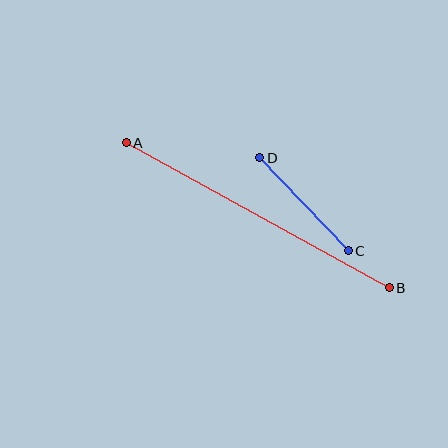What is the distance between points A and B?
The distance is approximately 300 pixels.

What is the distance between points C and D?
The distance is approximately 128 pixels.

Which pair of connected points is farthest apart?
Points A and B are farthest apart.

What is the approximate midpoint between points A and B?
The midpoint is at approximately (258, 215) pixels.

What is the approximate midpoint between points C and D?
The midpoint is at approximately (304, 204) pixels.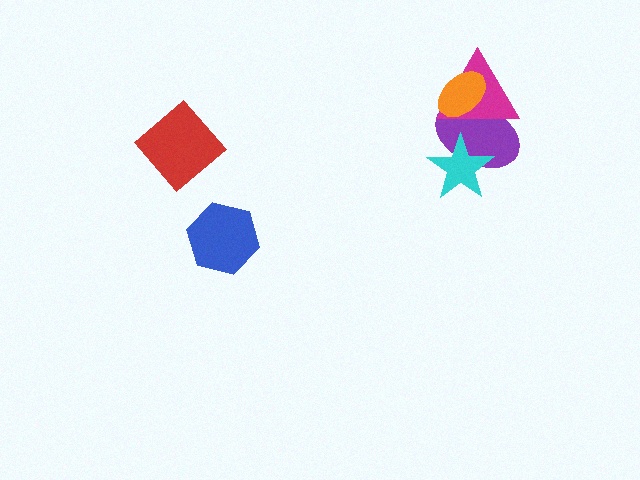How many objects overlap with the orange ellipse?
2 objects overlap with the orange ellipse.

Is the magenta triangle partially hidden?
Yes, it is partially covered by another shape.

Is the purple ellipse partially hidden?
Yes, it is partially covered by another shape.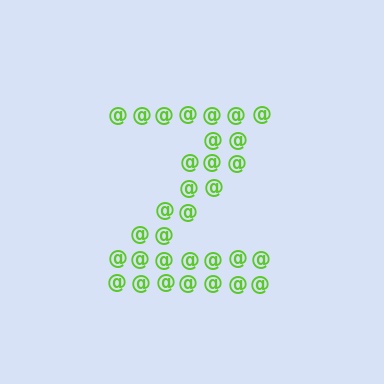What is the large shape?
The large shape is the letter Z.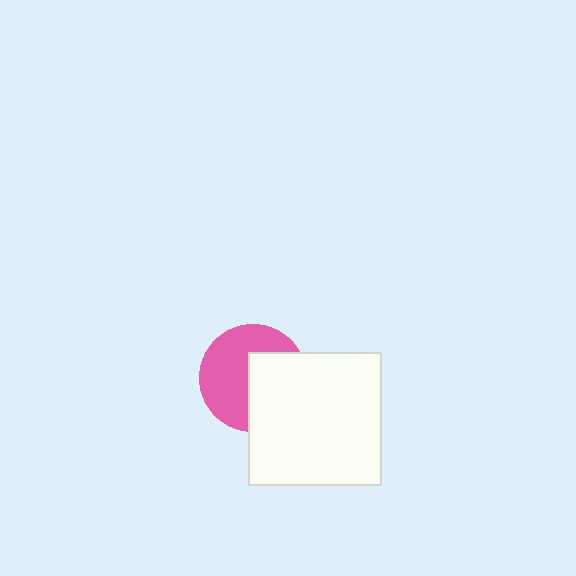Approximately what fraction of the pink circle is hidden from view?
Roughly 45% of the pink circle is hidden behind the white square.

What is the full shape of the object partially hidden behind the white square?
The partially hidden object is a pink circle.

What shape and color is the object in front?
The object in front is a white square.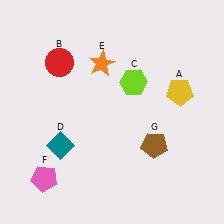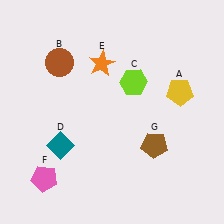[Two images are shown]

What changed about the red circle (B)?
In Image 1, B is red. In Image 2, it changed to brown.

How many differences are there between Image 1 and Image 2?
There is 1 difference between the two images.